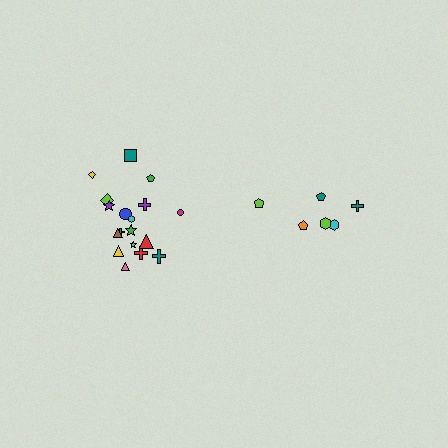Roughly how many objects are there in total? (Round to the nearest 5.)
Roughly 25 objects in total.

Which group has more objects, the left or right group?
The left group.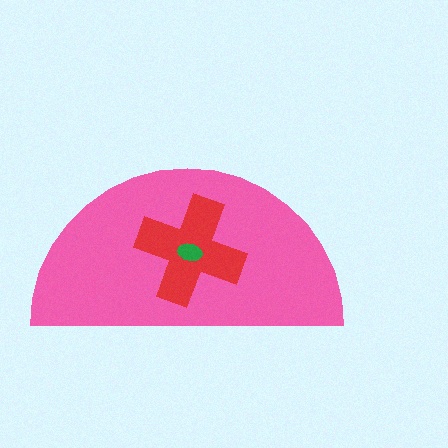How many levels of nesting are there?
3.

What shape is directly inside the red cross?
The green ellipse.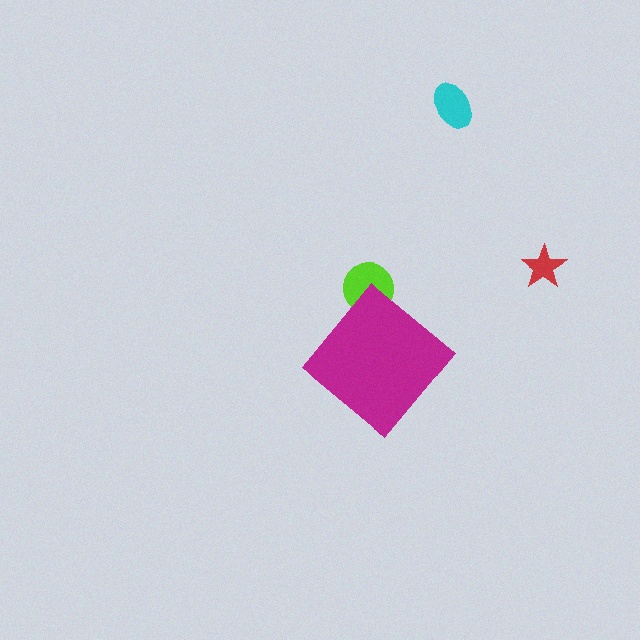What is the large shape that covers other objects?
A magenta diamond.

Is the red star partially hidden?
No, the red star is fully visible.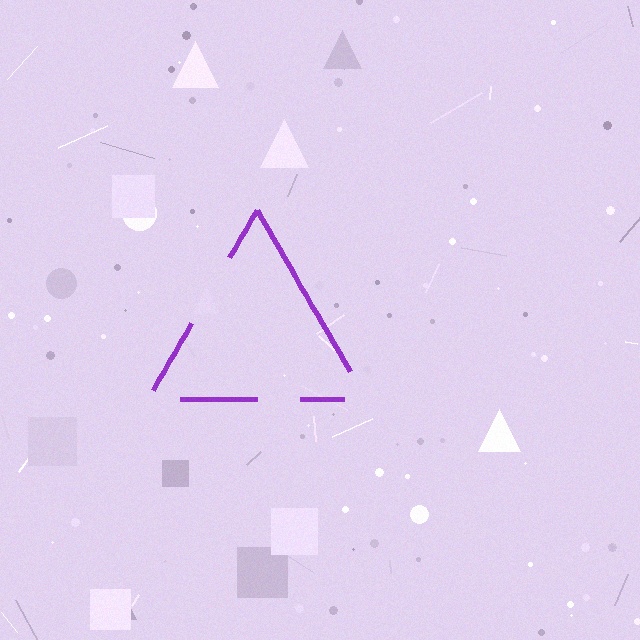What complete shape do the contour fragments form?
The contour fragments form a triangle.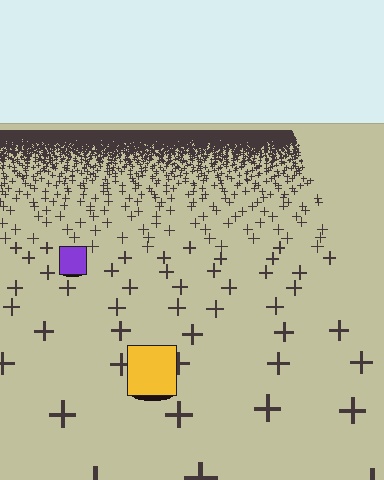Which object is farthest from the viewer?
The purple square is farthest from the viewer. It appears smaller and the ground texture around it is denser.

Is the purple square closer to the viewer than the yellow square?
No. The yellow square is closer — you can tell from the texture gradient: the ground texture is coarser near it.